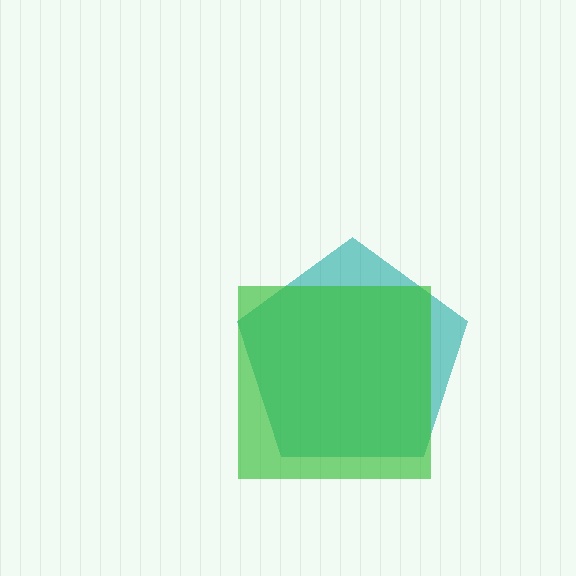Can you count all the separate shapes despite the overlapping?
Yes, there are 2 separate shapes.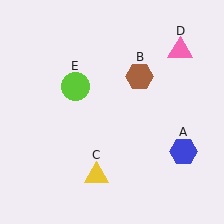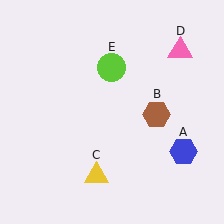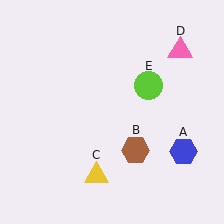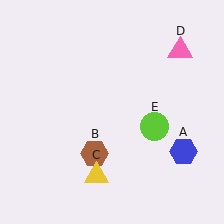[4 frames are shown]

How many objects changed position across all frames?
2 objects changed position: brown hexagon (object B), lime circle (object E).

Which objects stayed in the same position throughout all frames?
Blue hexagon (object A) and yellow triangle (object C) and pink triangle (object D) remained stationary.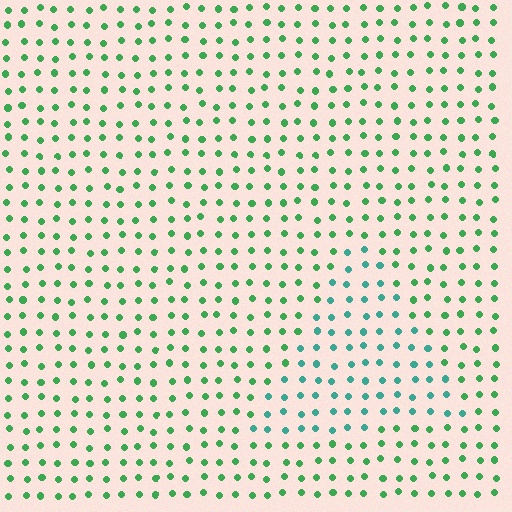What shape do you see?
I see a triangle.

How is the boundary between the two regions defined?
The boundary is defined purely by a slight shift in hue (about 37 degrees). Spacing, size, and orientation are identical on both sides.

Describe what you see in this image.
The image is filled with small green elements in a uniform arrangement. A triangle-shaped region is visible where the elements are tinted to a slightly different hue, forming a subtle color boundary.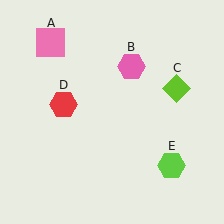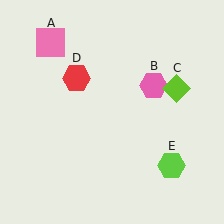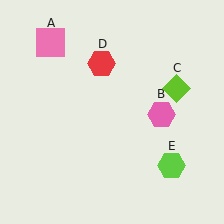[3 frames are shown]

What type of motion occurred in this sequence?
The pink hexagon (object B), red hexagon (object D) rotated clockwise around the center of the scene.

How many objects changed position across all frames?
2 objects changed position: pink hexagon (object B), red hexagon (object D).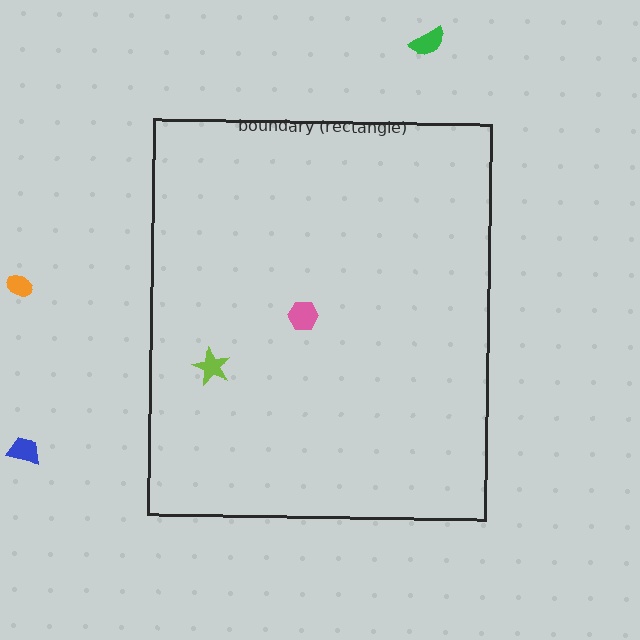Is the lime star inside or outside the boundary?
Inside.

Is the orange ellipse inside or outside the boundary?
Outside.